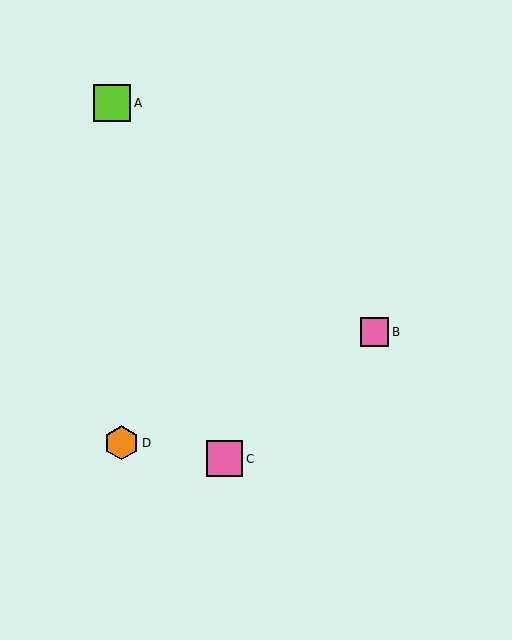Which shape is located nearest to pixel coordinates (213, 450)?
The pink square (labeled C) at (225, 459) is nearest to that location.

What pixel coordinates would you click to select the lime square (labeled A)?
Click at (112, 103) to select the lime square A.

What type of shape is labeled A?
Shape A is a lime square.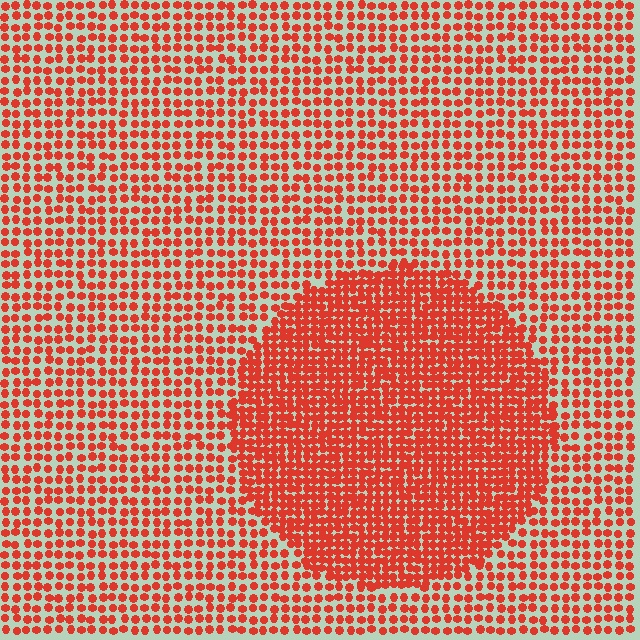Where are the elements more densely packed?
The elements are more densely packed inside the circle boundary.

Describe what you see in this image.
The image contains small red elements arranged at two different densities. A circle-shaped region is visible where the elements are more densely packed than the surrounding area.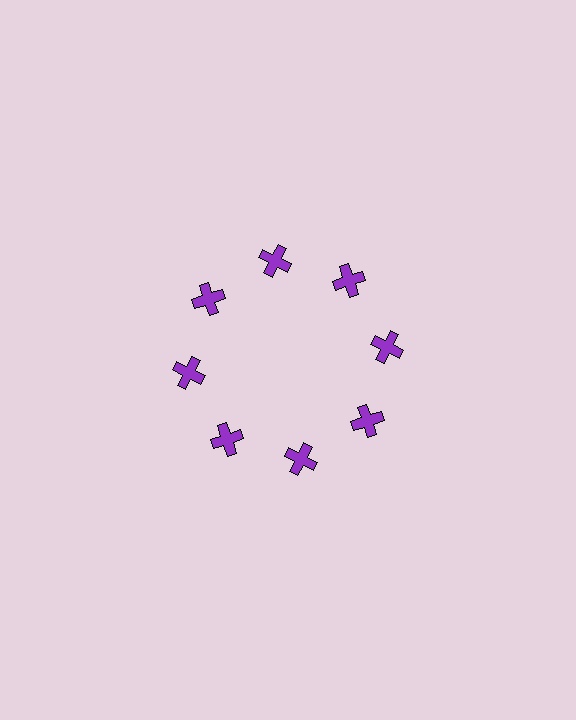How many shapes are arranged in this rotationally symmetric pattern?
There are 8 shapes, arranged in 8 groups of 1.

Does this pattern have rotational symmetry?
Yes, this pattern has 8-fold rotational symmetry. It looks the same after rotating 45 degrees around the center.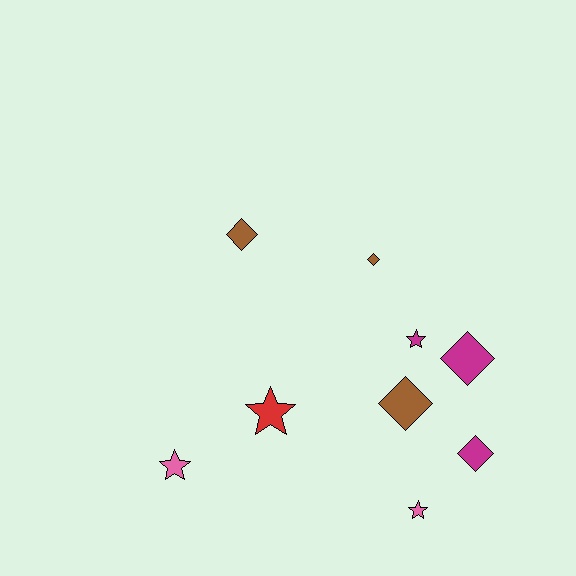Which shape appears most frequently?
Diamond, with 5 objects.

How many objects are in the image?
There are 9 objects.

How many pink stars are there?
There are 2 pink stars.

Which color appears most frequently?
Brown, with 3 objects.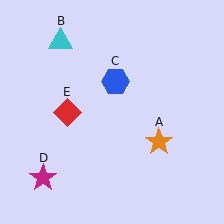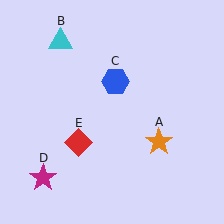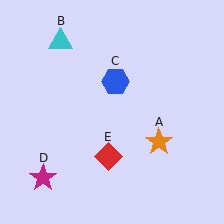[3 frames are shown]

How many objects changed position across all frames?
1 object changed position: red diamond (object E).